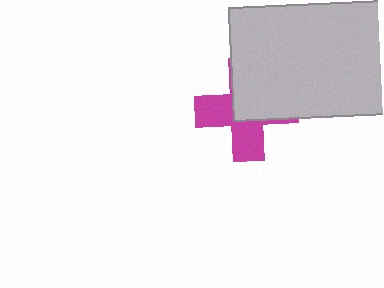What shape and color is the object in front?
The object in front is a light gray rectangle.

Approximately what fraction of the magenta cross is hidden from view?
Roughly 52% of the magenta cross is hidden behind the light gray rectangle.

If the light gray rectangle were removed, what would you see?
You would see the complete magenta cross.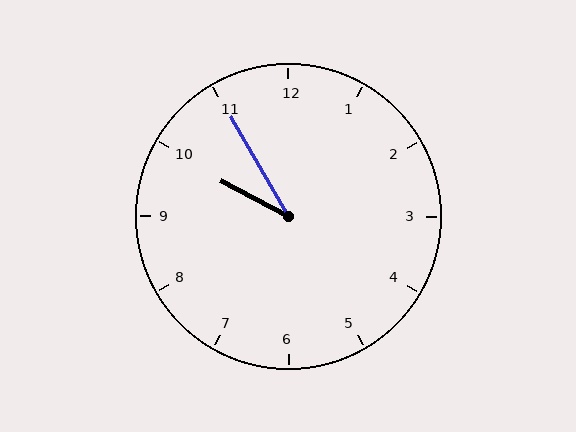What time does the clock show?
9:55.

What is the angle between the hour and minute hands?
Approximately 32 degrees.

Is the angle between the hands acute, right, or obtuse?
It is acute.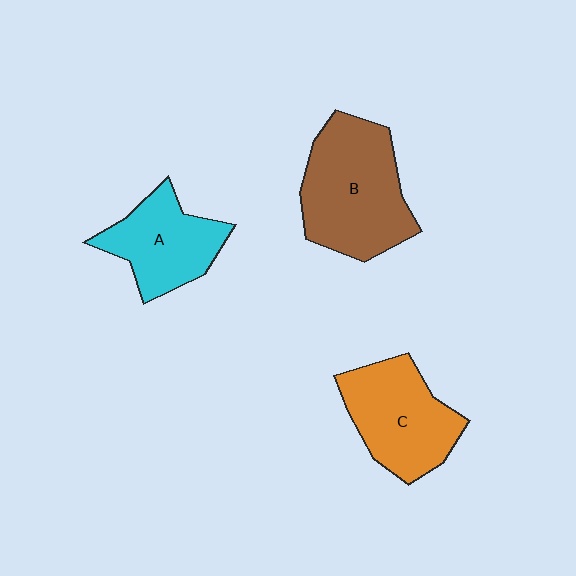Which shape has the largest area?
Shape B (brown).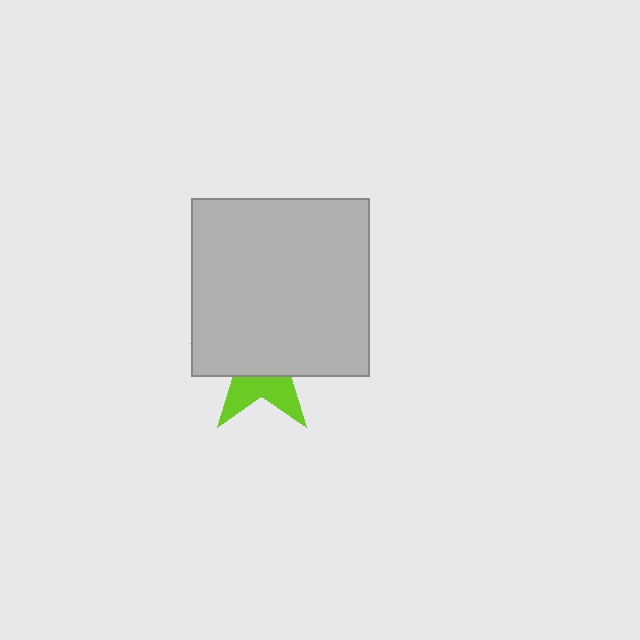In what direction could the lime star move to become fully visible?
The lime star could move down. That would shift it out from behind the light gray square entirely.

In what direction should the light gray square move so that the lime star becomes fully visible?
The light gray square should move up. That is the shortest direction to clear the overlap and leave the lime star fully visible.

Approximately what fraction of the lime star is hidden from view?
Roughly 64% of the lime star is hidden behind the light gray square.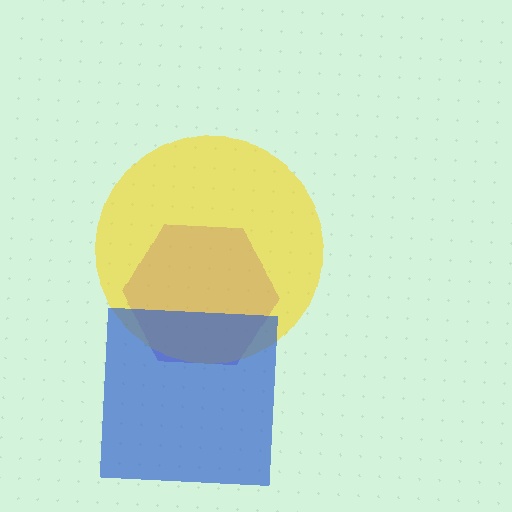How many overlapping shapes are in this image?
There are 3 overlapping shapes in the image.